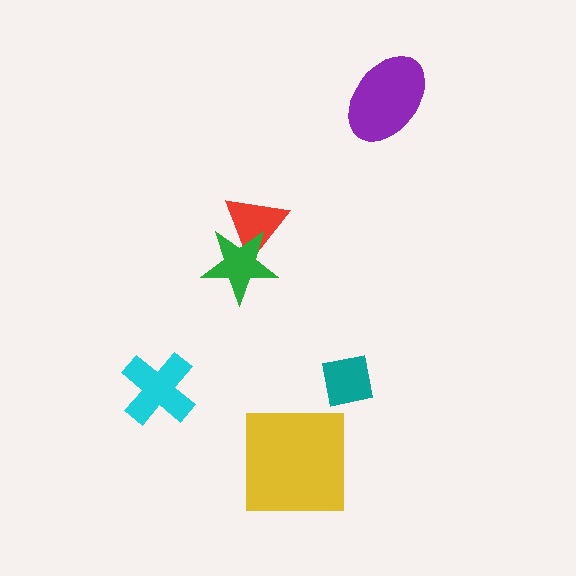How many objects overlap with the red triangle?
1 object overlaps with the red triangle.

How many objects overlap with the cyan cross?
0 objects overlap with the cyan cross.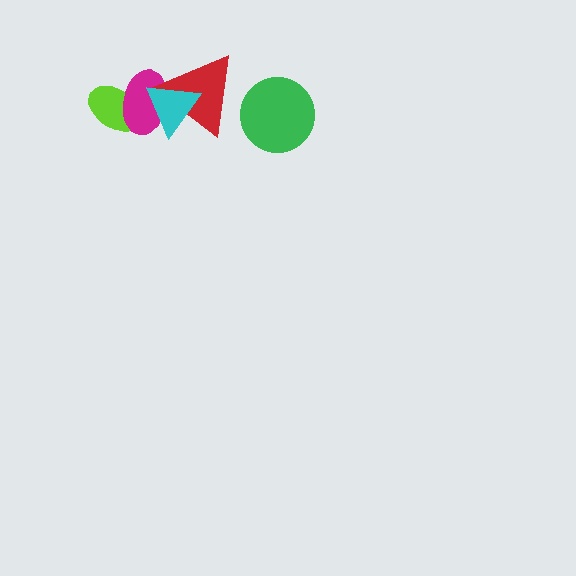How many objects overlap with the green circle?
0 objects overlap with the green circle.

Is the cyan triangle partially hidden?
No, no other shape covers it.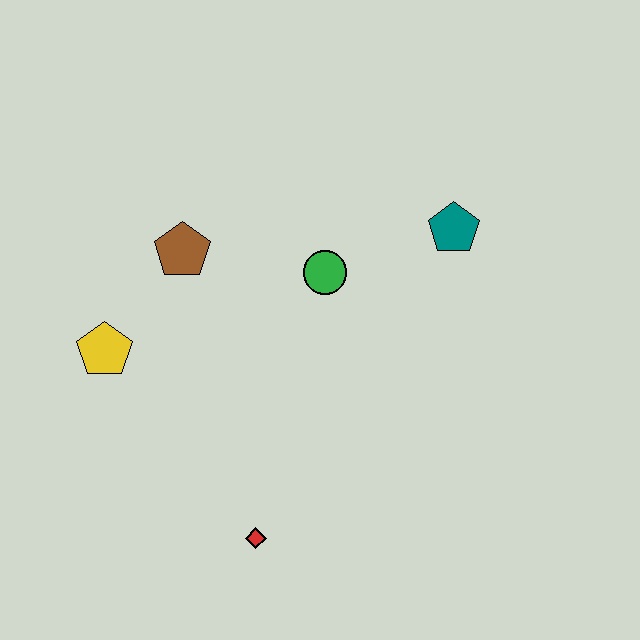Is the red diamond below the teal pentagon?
Yes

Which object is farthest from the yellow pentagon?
The teal pentagon is farthest from the yellow pentagon.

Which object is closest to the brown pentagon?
The yellow pentagon is closest to the brown pentagon.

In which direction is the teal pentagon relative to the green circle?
The teal pentagon is to the right of the green circle.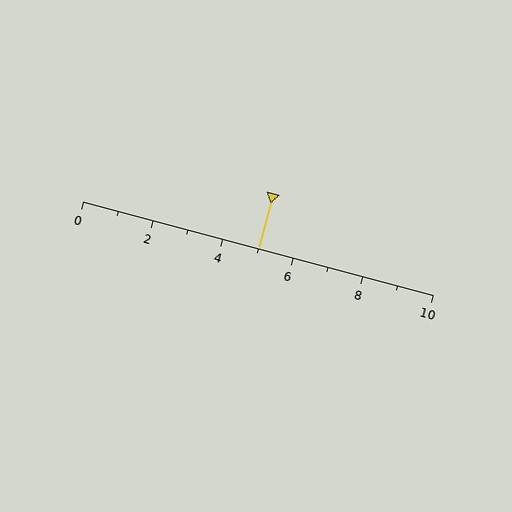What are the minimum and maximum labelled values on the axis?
The axis runs from 0 to 10.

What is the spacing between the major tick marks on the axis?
The major ticks are spaced 2 apart.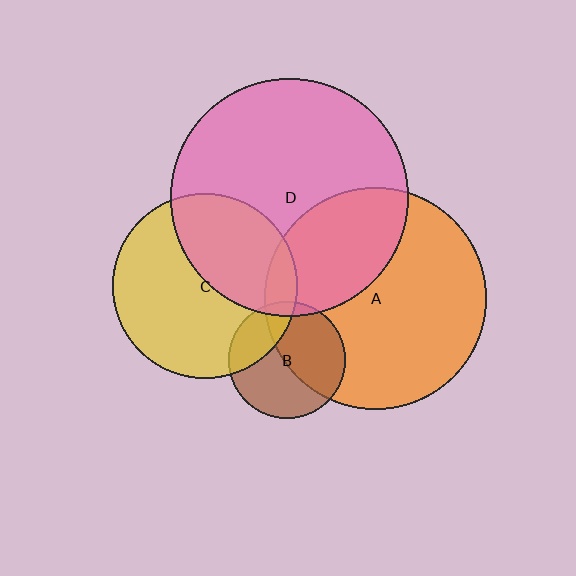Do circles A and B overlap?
Yes.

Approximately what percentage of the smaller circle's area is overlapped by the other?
Approximately 50%.